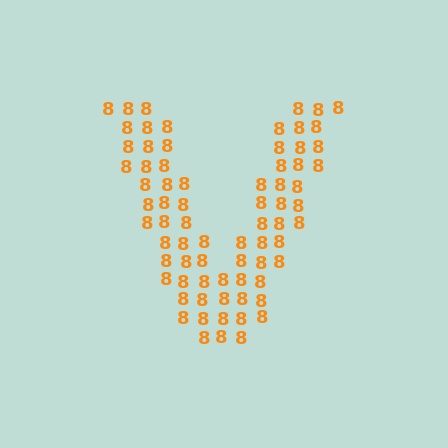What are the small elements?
The small elements are digit 8's.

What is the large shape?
The large shape is the letter V.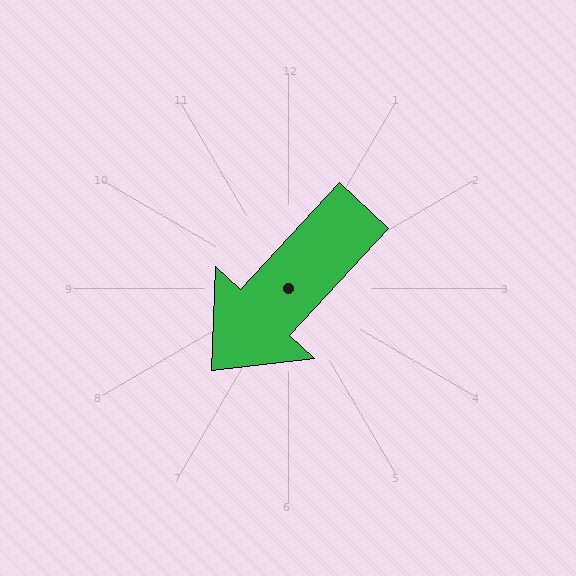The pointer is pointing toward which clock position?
Roughly 7 o'clock.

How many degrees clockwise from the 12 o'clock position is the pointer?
Approximately 223 degrees.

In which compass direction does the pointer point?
Southwest.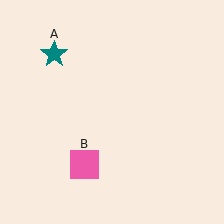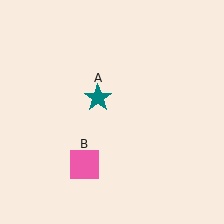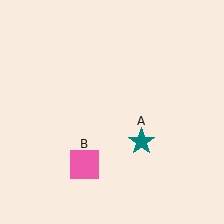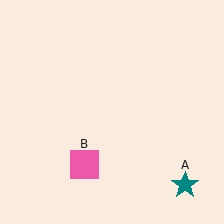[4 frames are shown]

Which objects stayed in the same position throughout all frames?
Pink square (object B) remained stationary.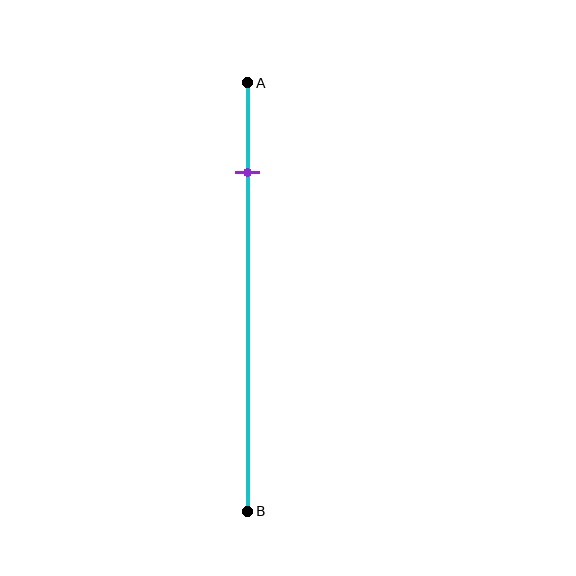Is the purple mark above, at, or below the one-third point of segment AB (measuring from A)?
The purple mark is above the one-third point of segment AB.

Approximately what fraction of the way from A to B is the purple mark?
The purple mark is approximately 20% of the way from A to B.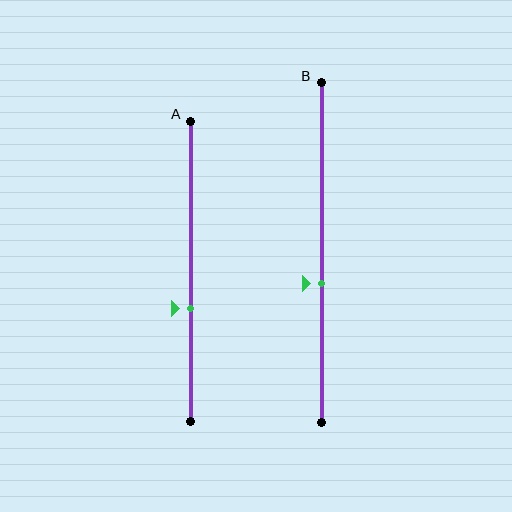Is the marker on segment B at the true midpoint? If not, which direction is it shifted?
No, the marker on segment B is shifted downward by about 9% of the segment length.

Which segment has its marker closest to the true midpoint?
Segment B has its marker closest to the true midpoint.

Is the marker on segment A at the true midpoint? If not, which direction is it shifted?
No, the marker on segment A is shifted downward by about 12% of the segment length.